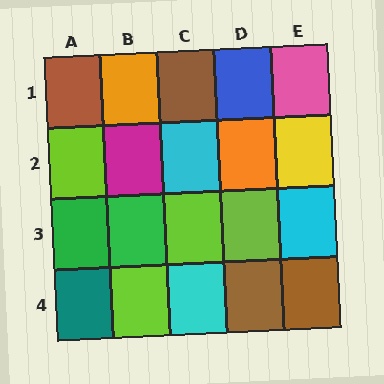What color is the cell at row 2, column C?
Cyan.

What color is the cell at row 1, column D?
Blue.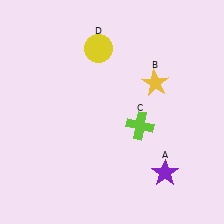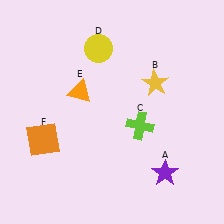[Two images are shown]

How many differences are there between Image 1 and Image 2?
There are 2 differences between the two images.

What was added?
An orange triangle (E), an orange square (F) were added in Image 2.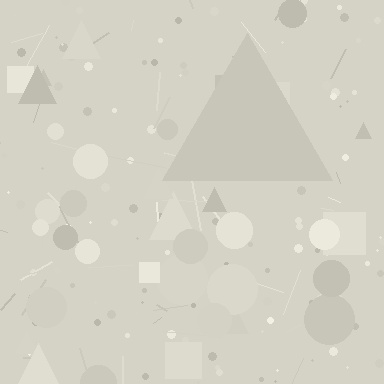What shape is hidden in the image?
A triangle is hidden in the image.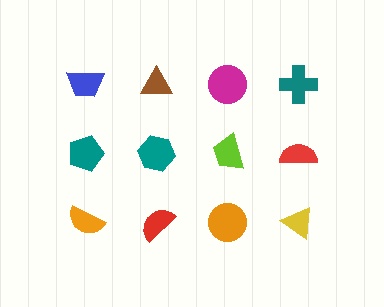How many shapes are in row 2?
4 shapes.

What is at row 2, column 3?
A lime trapezoid.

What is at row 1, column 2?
A brown triangle.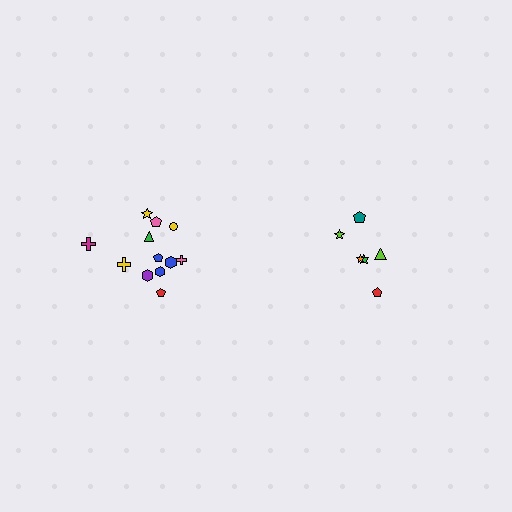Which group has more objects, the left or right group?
The left group.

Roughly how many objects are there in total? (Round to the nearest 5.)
Roughly 20 objects in total.